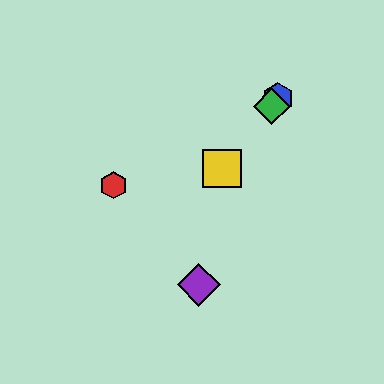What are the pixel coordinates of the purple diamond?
The purple diamond is at (199, 285).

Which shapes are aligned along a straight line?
The blue hexagon, the green diamond, the yellow square are aligned along a straight line.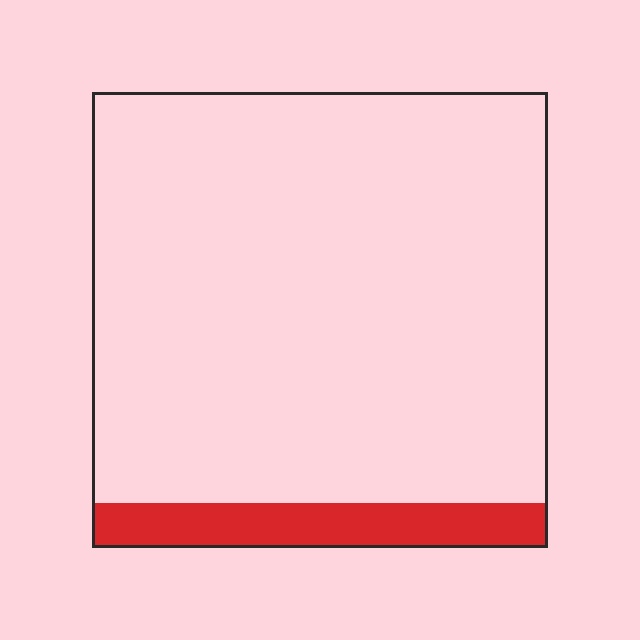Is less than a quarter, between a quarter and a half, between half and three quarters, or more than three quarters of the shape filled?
Less than a quarter.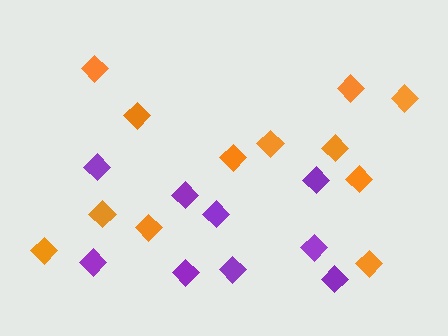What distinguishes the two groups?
There are 2 groups: one group of purple diamonds (9) and one group of orange diamonds (12).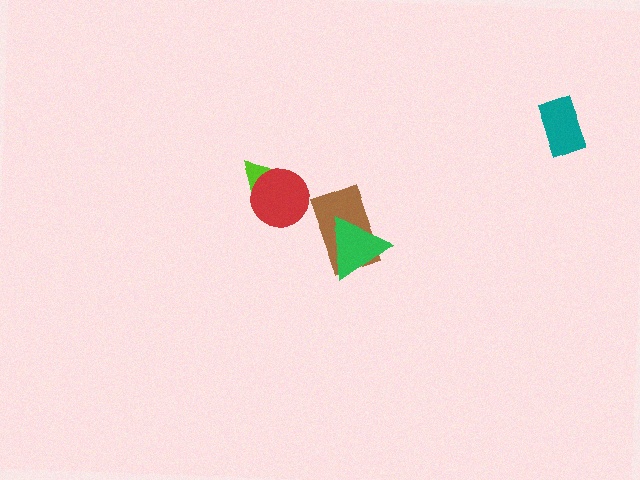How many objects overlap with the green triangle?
1 object overlaps with the green triangle.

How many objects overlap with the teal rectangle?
0 objects overlap with the teal rectangle.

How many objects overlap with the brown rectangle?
1 object overlaps with the brown rectangle.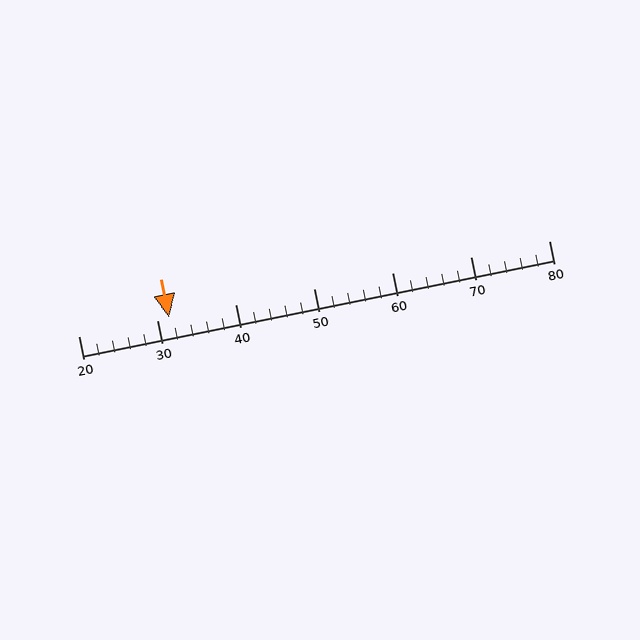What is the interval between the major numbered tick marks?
The major tick marks are spaced 10 units apart.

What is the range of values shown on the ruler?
The ruler shows values from 20 to 80.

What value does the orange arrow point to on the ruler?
The orange arrow points to approximately 32.